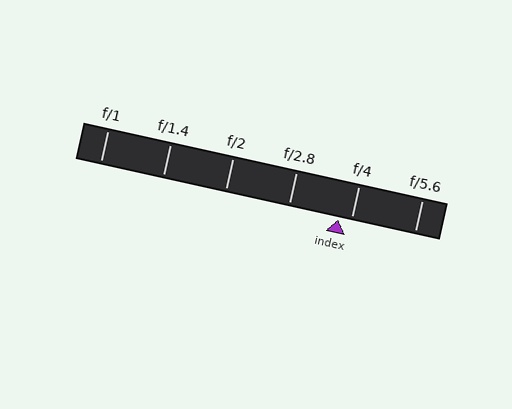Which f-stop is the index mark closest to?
The index mark is closest to f/4.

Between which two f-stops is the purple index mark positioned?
The index mark is between f/2.8 and f/4.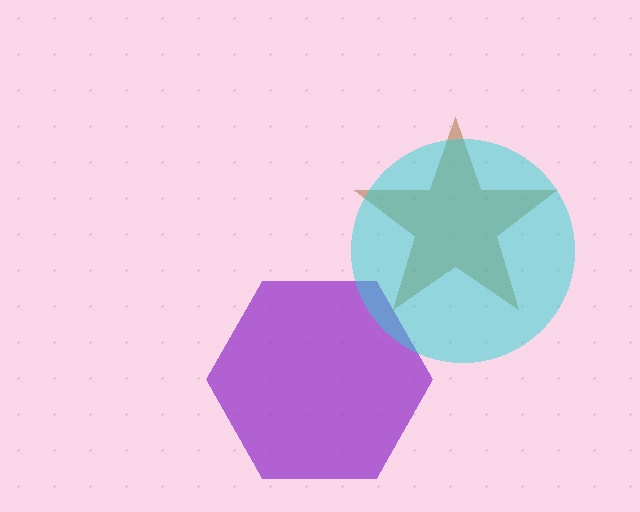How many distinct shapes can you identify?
There are 3 distinct shapes: a brown star, a purple hexagon, a cyan circle.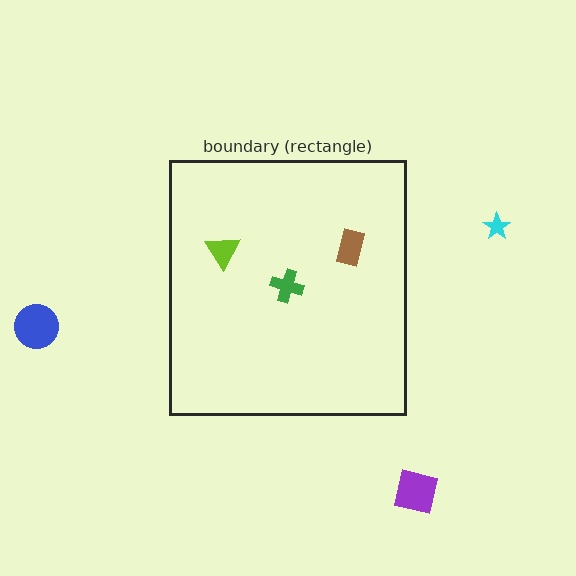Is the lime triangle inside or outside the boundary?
Inside.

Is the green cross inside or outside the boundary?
Inside.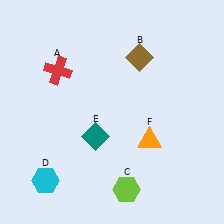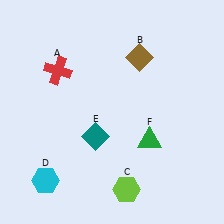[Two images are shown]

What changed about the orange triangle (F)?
In Image 1, F is orange. In Image 2, it changed to green.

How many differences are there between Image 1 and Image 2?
There is 1 difference between the two images.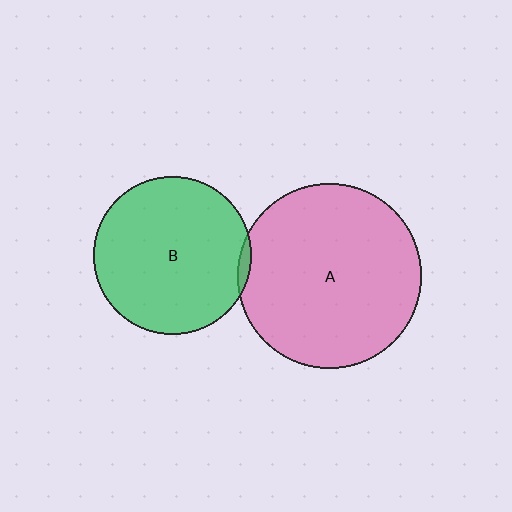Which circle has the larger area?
Circle A (pink).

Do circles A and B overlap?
Yes.